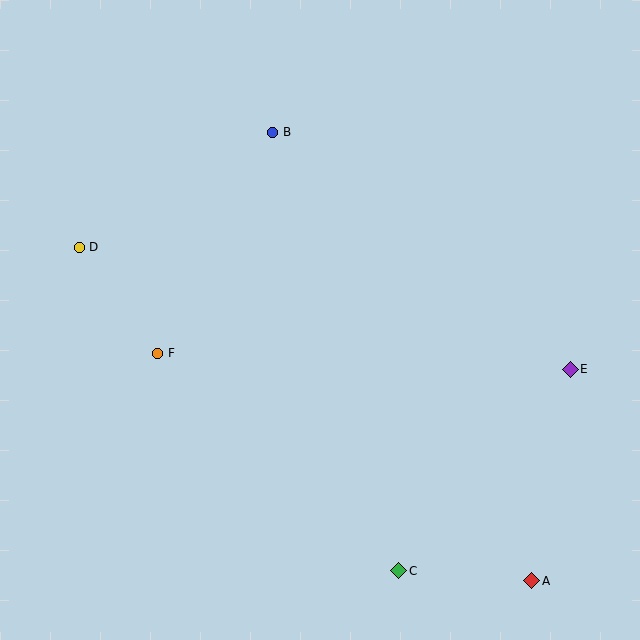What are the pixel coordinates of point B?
Point B is at (273, 132).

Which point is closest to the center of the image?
Point F at (158, 353) is closest to the center.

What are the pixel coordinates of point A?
Point A is at (532, 581).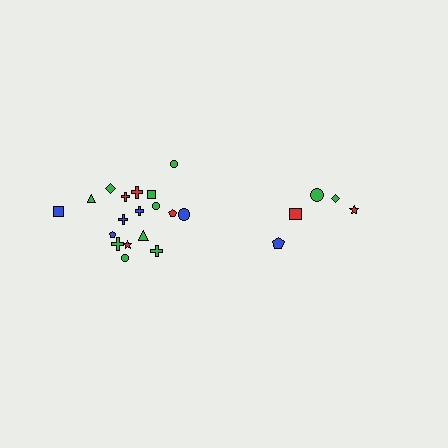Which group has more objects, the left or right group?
The left group.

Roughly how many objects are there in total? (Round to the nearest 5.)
Roughly 25 objects in total.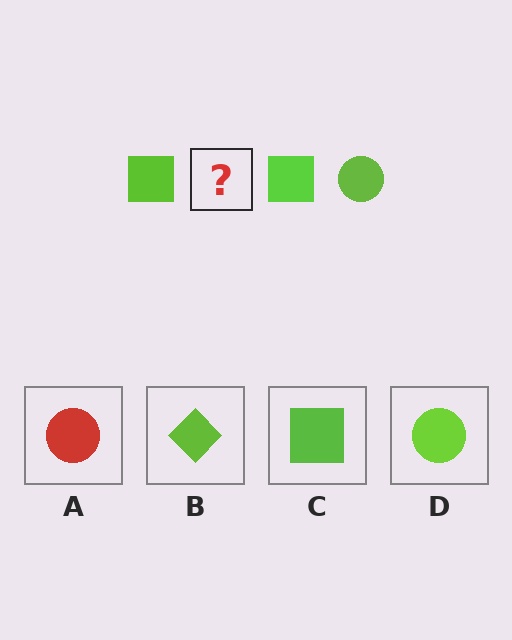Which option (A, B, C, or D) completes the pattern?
D.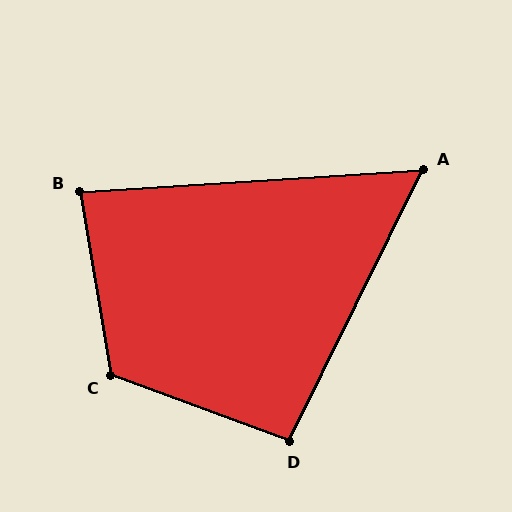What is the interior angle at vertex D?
Approximately 96 degrees (obtuse).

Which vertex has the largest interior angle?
C, at approximately 120 degrees.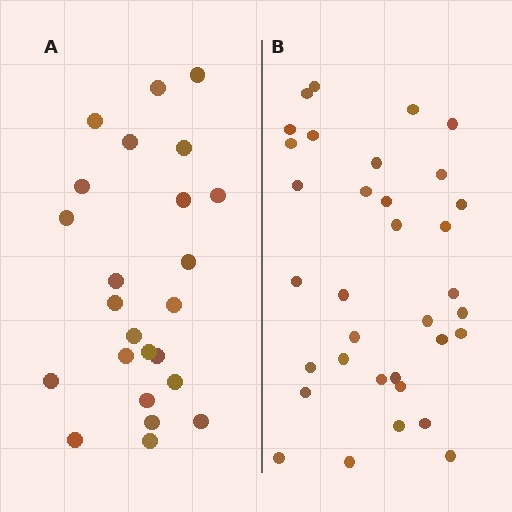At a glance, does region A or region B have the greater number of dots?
Region B (the right region) has more dots.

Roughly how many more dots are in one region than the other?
Region B has roughly 10 or so more dots than region A.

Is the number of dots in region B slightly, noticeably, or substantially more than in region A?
Region B has noticeably more, but not dramatically so. The ratio is roughly 1.4 to 1.